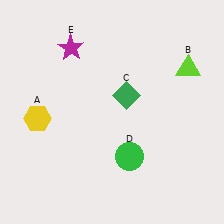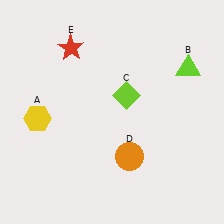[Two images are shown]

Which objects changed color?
C changed from green to lime. D changed from green to orange. E changed from magenta to red.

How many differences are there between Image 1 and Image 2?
There are 3 differences between the two images.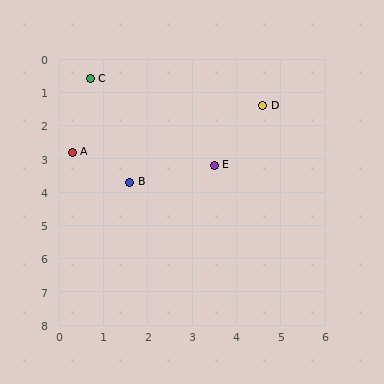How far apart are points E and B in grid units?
Points E and B are about 2.0 grid units apart.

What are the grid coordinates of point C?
Point C is at approximately (0.7, 0.6).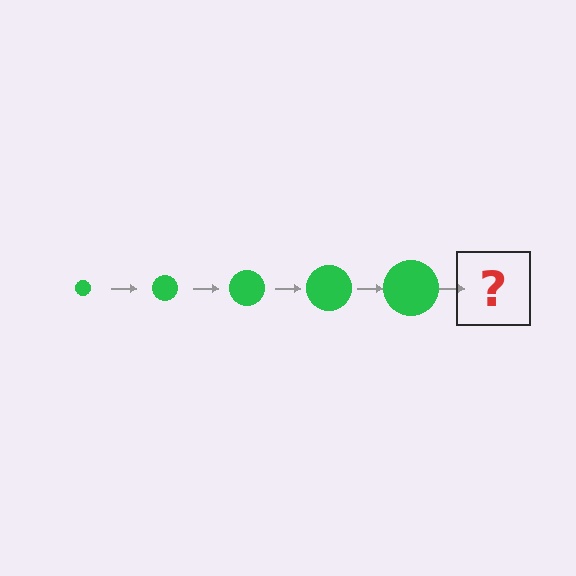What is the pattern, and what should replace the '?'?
The pattern is that the circle gets progressively larger each step. The '?' should be a green circle, larger than the previous one.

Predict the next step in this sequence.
The next step is a green circle, larger than the previous one.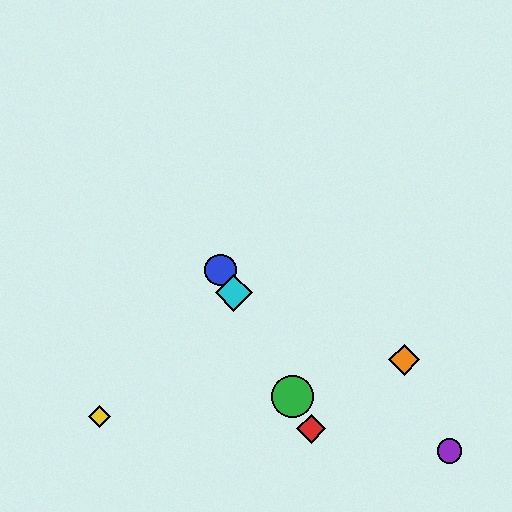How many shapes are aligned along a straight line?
4 shapes (the red diamond, the blue circle, the green circle, the cyan diamond) are aligned along a straight line.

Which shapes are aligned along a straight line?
The red diamond, the blue circle, the green circle, the cyan diamond are aligned along a straight line.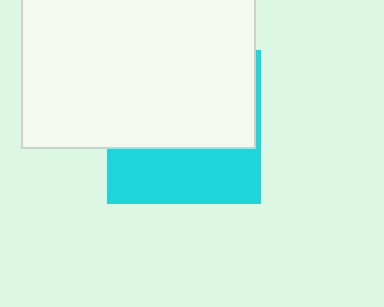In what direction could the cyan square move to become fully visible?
The cyan square could move down. That would shift it out from behind the white rectangle entirely.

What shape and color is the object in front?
The object in front is a white rectangle.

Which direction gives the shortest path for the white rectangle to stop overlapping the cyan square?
Moving up gives the shortest separation.